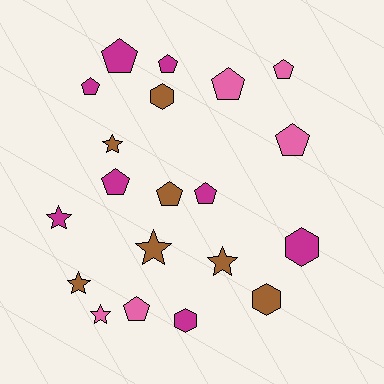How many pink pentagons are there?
There are 4 pink pentagons.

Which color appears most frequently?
Magenta, with 8 objects.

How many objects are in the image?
There are 20 objects.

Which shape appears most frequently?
Pentagon, with 10 objects.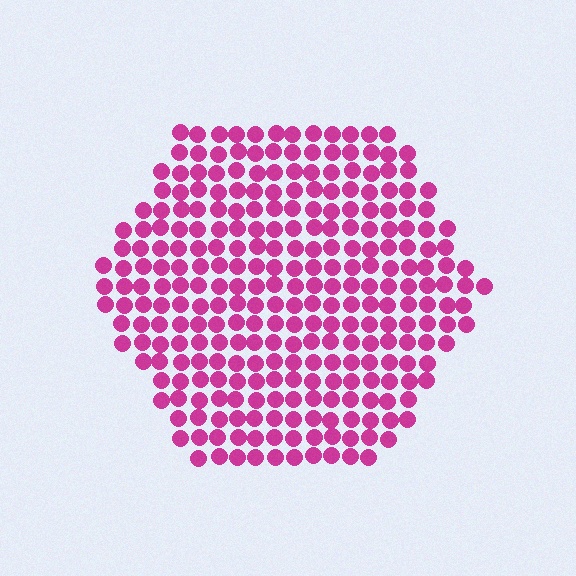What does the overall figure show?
The overall figure shows a hexagon.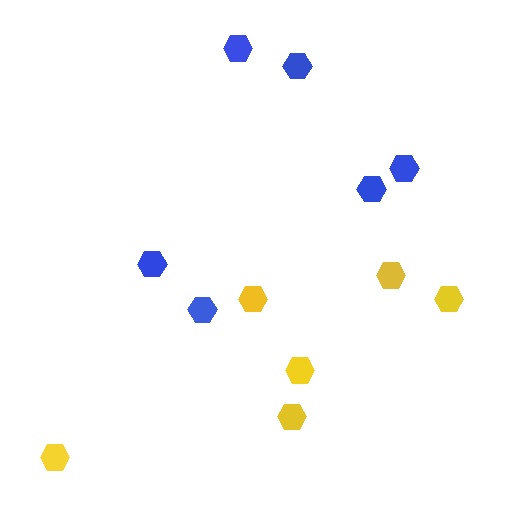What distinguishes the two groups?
There are 2 groups: one group of yellow hexagons (6) and one group of blue hexagons (6).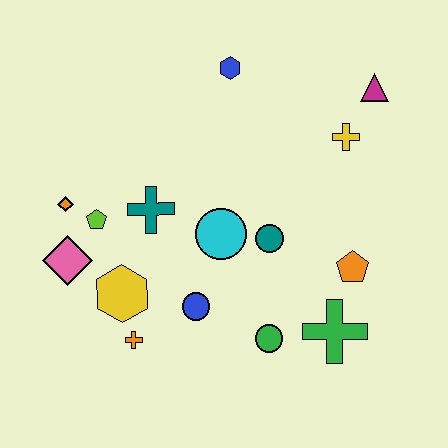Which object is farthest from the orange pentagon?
The orange diamond is farthest from the orange pentagon.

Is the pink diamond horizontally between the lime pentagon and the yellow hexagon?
No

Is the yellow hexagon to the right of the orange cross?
No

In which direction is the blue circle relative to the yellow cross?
The blue circle is below the yellow cross.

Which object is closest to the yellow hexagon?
The orange cross is closest to the yellow hexagon.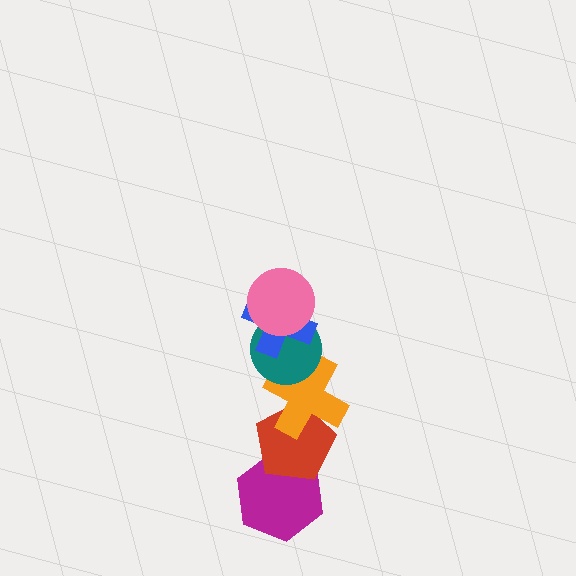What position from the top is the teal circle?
The teal circle is 3rd from the top.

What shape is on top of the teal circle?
The blue cross is on top of the teal circle.